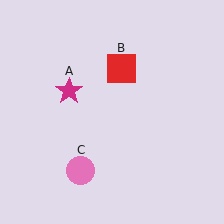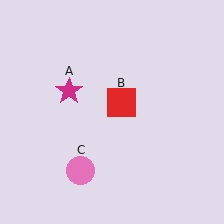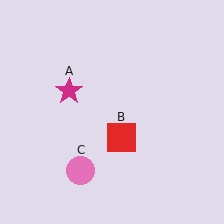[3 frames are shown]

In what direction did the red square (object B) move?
The red square (object B) moved down.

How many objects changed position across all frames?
1 object changed position: red square (object B).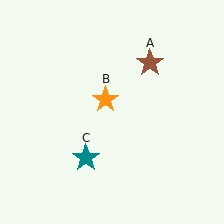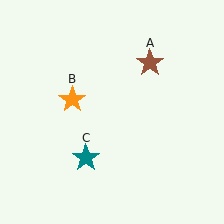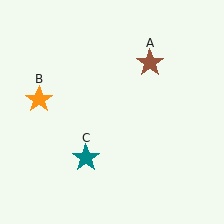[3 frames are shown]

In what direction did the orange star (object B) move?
The orange star (object B) moved left.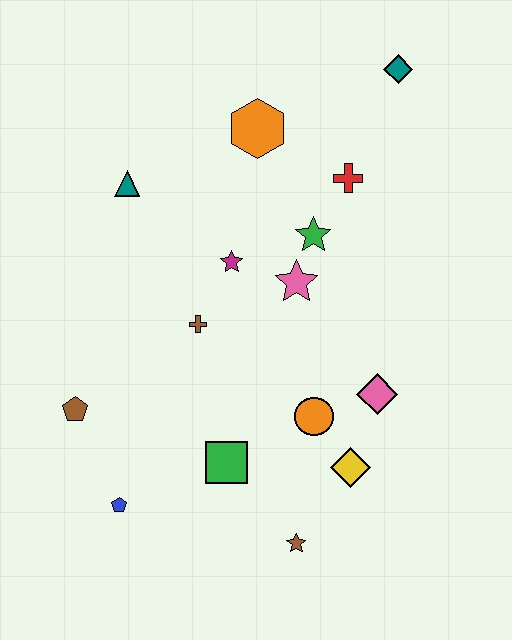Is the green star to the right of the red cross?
No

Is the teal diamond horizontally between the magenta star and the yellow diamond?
No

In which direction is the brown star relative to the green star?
The brown star is below the green star.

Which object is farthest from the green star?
The blue pentagon is farthest from the green star.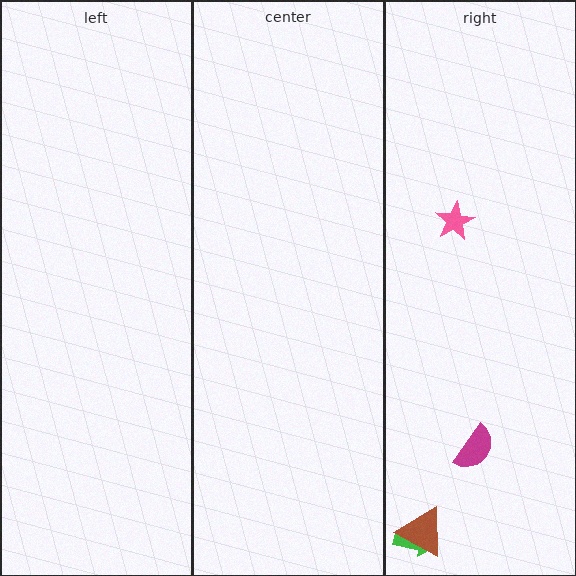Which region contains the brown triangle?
The right region.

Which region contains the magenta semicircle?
The right region.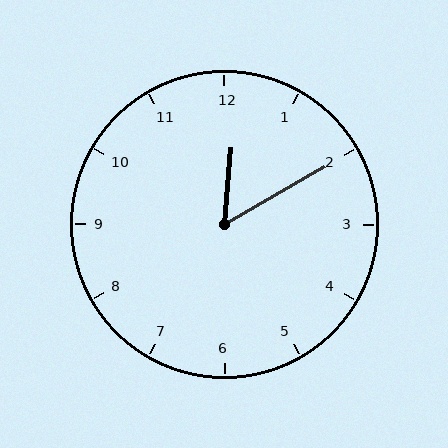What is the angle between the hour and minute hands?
Approximately 55 degrees.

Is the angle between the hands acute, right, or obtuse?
It is acute.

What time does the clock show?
12:10.